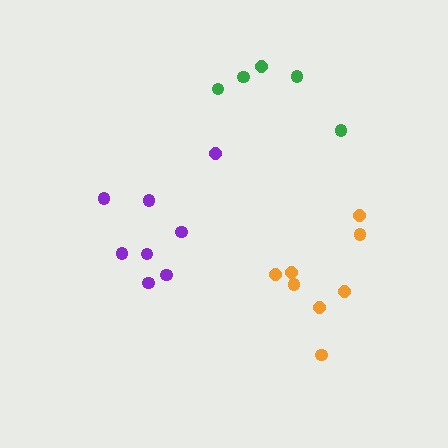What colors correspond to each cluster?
The clusters are colored: green, orange, purple.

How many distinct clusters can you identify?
There are 3 distinct clusters.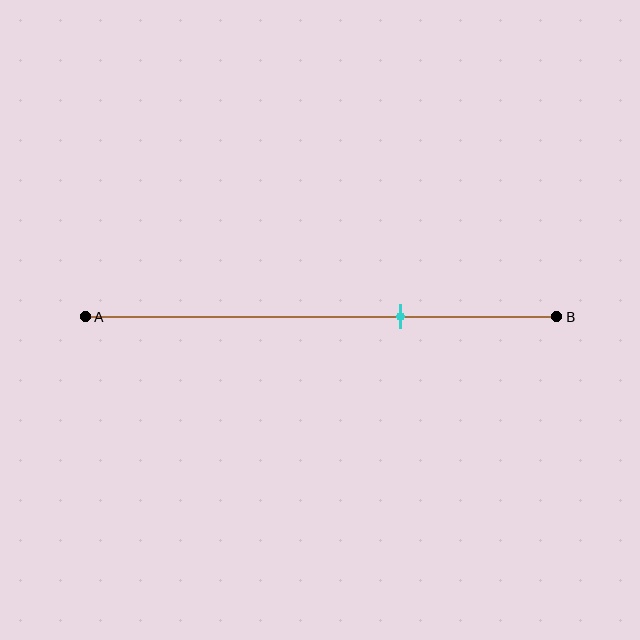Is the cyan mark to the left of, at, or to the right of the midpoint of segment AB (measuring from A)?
The cyan mark is to the right of the midpoint of segment AB.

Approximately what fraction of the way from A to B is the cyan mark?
The cyan mark is approximately 65% of the way from A to B.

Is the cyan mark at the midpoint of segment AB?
No, the mark is at about 65% from A, not at the 50% midpoint.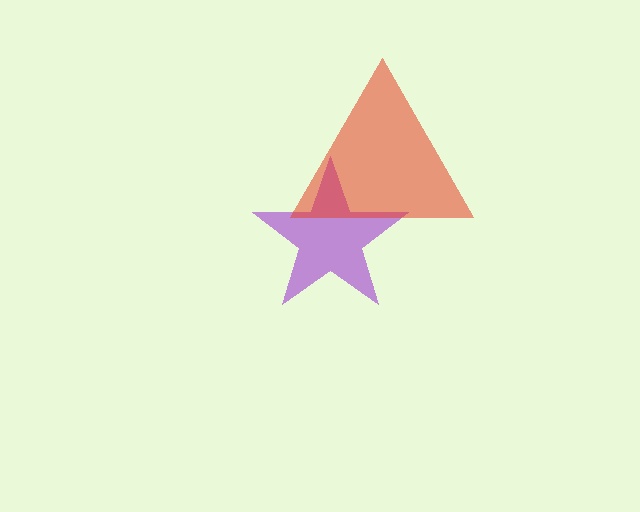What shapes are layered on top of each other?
The layered shapes are: a purple star, a red triangle.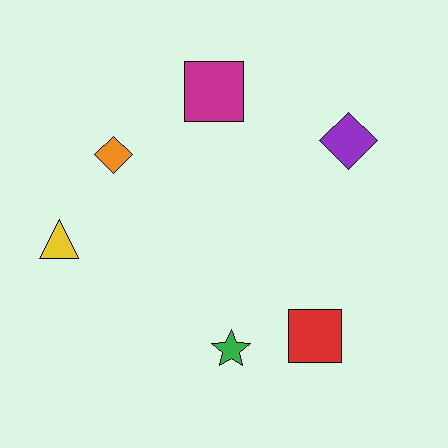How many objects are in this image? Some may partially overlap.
There are 6 objects.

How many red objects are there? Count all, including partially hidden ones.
There is 1 red object.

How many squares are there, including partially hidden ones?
There are 2 squares.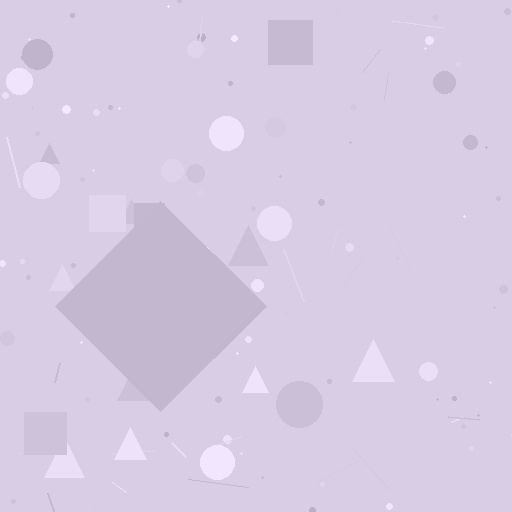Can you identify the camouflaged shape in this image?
The camouflaged shape is a diamond.